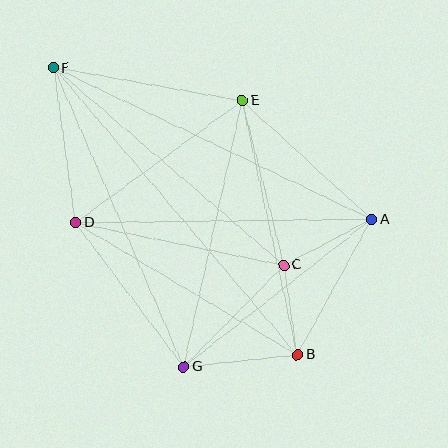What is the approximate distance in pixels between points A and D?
The distance between A and D is approximately 296 pixels.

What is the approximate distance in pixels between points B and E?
The distance between B and E is approximately 260 pixels.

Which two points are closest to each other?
Points B and C are closest to each other.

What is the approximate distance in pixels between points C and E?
The distance between C and E is approximately 170 pixels.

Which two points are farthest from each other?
Points B and F are farthest from each other.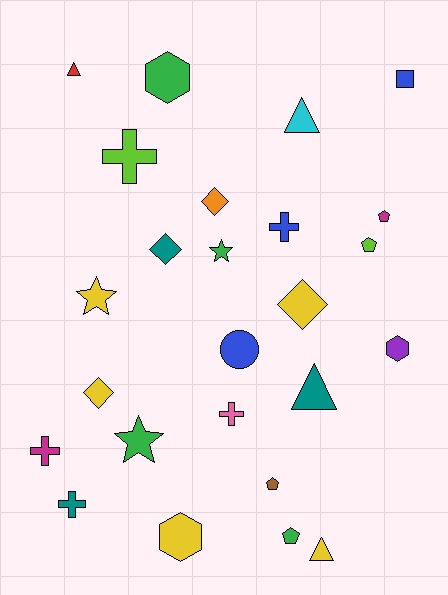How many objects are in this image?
There are 25 objects.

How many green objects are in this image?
There are 4 green objects.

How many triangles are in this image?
There are 4 triangles.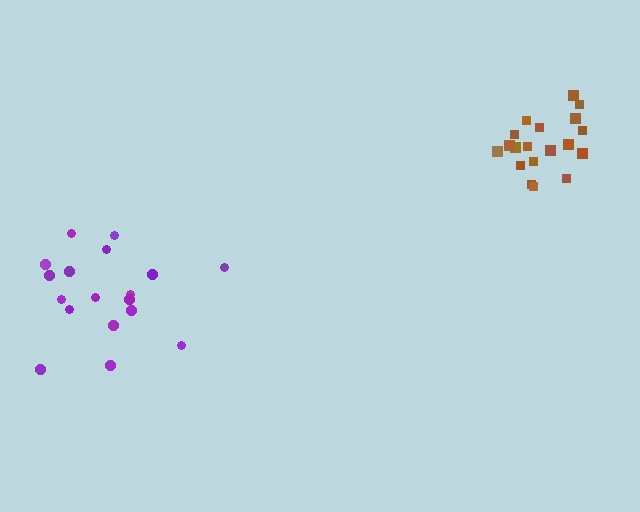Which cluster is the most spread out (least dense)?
Purple.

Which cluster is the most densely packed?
Brown.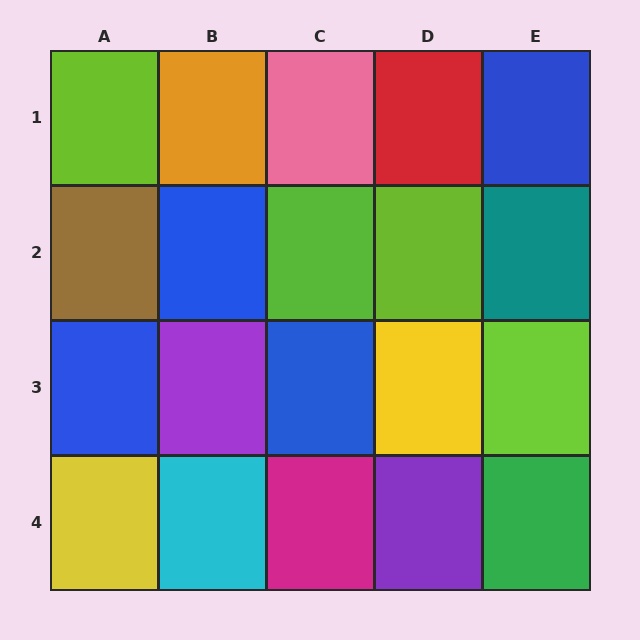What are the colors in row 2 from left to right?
Brown, blue, lime, lime, teal.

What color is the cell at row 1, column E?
Blue.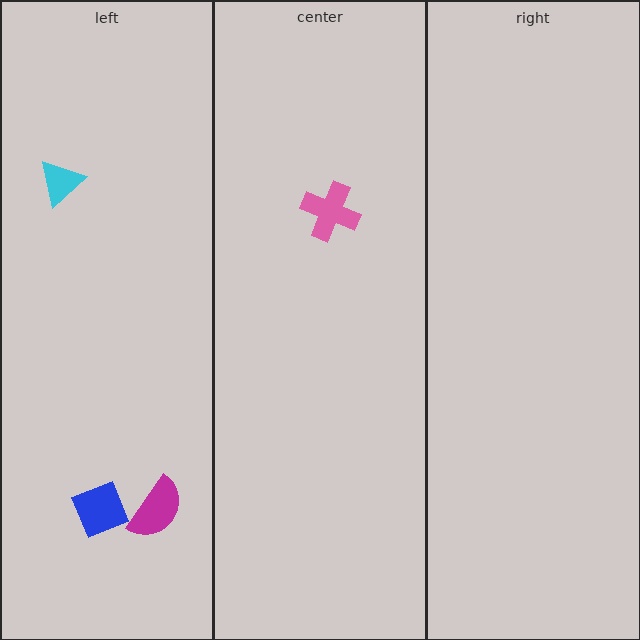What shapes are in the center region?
The pink cross.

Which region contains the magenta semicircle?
The left region.